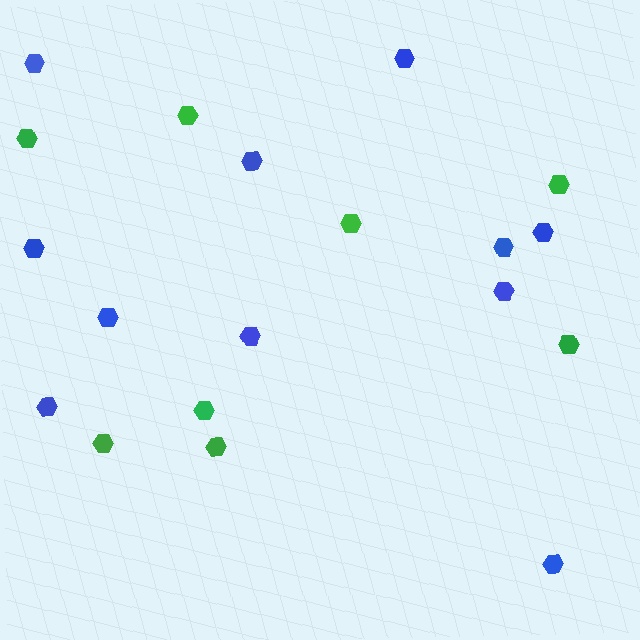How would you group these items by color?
There are 2 groups: one group of green hexagons (8) and one group of blue hexagons (11).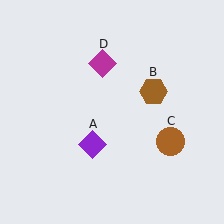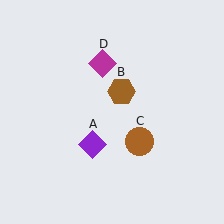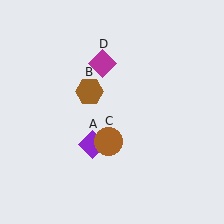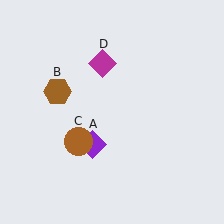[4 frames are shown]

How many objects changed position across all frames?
2 objects changed position: brown hexagon (object B), brown circle (object C).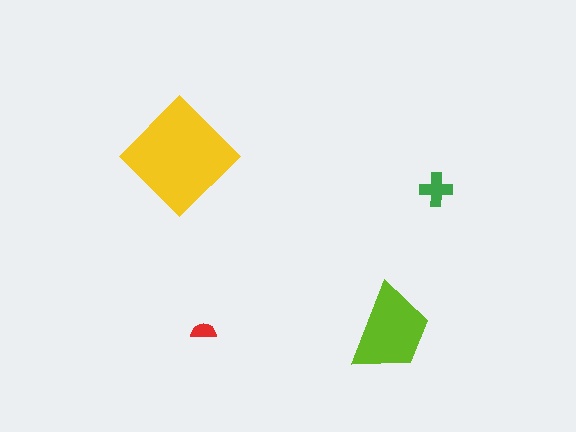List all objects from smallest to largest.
The red semicircle, the green cross, the lime trapezoid, the yellow diamond.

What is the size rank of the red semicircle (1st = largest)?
4th.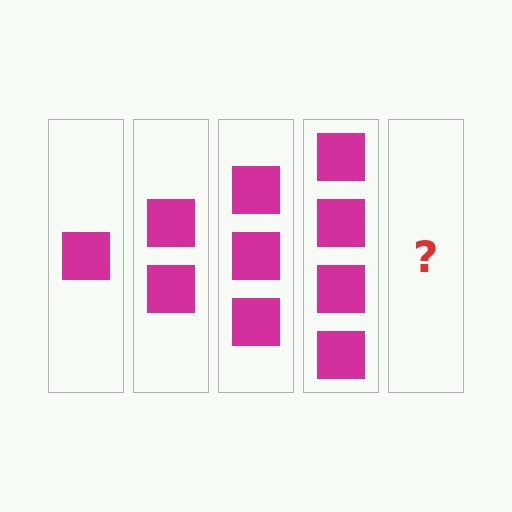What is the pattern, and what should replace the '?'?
The pattern is that each step adds one more square. The '?' should be 5 squares.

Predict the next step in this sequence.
The next step is 5 squares.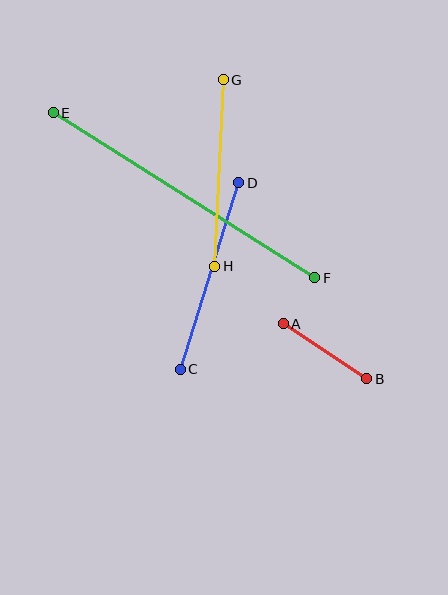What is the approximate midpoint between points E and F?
The midpoint is at approximately (184, 195) pixels.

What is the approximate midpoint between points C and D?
The midpoint is at approximately (210, 276) pixels.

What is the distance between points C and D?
The distance is approximately 196 pixels.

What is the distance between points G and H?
The distance is approximately 186 pixels.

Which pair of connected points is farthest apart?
Points E and F are farthest apart.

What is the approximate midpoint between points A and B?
The midpoint is at approximately (325, 351) pixels.